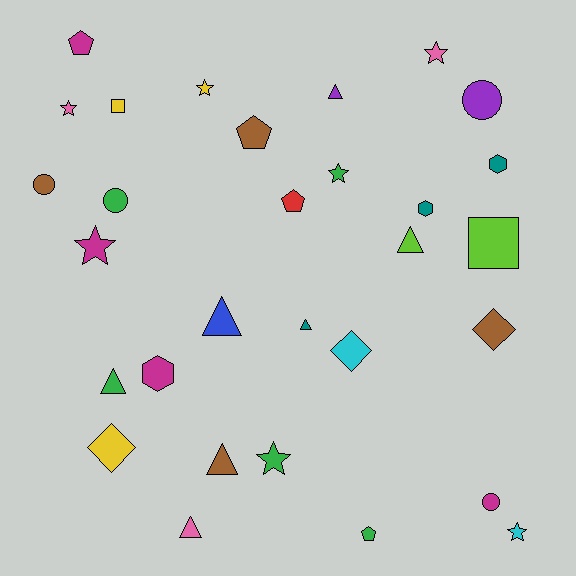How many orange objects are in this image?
There are no orange objects.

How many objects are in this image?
There are 30 objects.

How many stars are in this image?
There are 7 stars.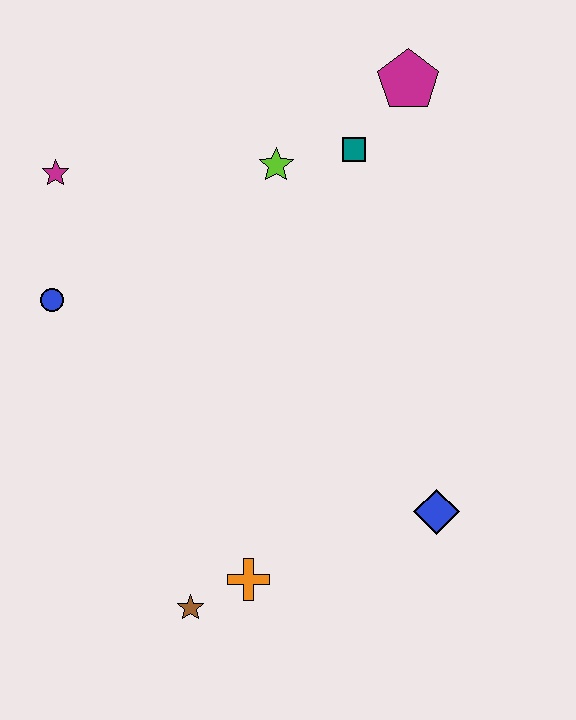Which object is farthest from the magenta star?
The blue diamond is farthest from the magenta star.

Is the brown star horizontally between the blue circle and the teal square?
Yes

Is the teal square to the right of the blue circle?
Yes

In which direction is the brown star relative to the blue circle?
The brown star is below the blue circle.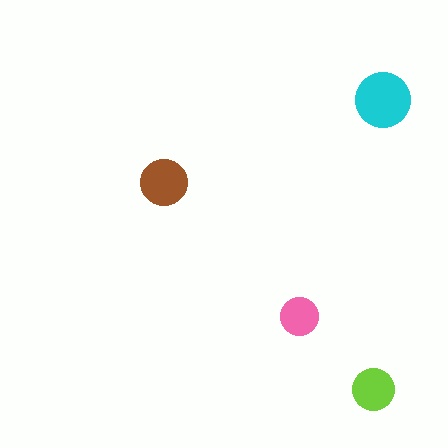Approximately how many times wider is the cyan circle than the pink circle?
About 1.5 times wider.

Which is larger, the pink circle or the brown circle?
The brown one.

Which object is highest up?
The cyan circle is topmost.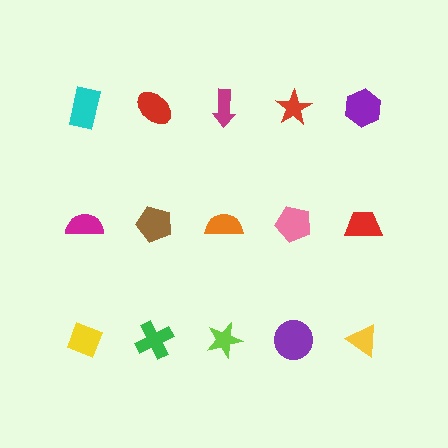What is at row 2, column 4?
A pink pentagon.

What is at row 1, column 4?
A red star.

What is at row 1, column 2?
A red ellipse.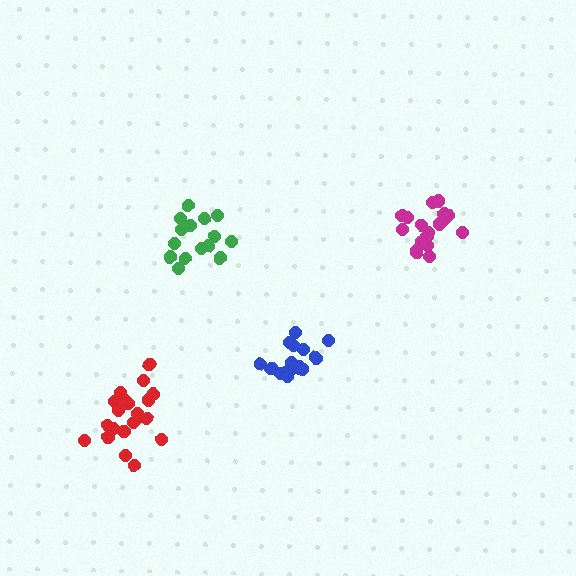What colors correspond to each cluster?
The clusters are colored: magenta, blue, green, red.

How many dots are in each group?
Group 1: 18 dots, Group 2: 18 dots, Group 3: 15 dots, Group 4: 21 dots (72 total).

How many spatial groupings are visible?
There are 4 spatial groupings.